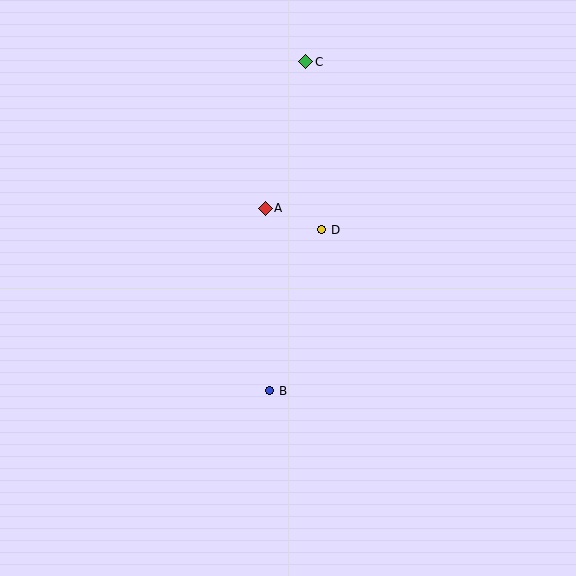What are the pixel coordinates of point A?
Point A is at (265, 208).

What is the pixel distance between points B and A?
The distance between B and A is 183 pixels.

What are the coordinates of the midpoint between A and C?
The midpoint between A and C is at (285, 135).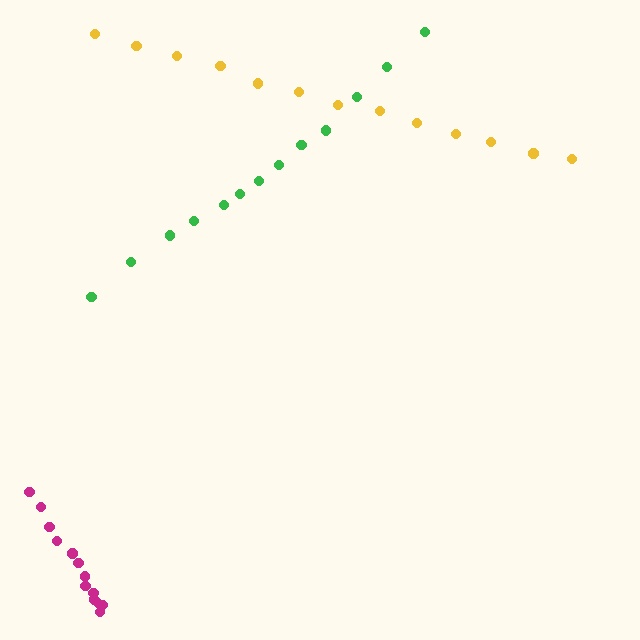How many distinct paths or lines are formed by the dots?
There are 3 distinct paths.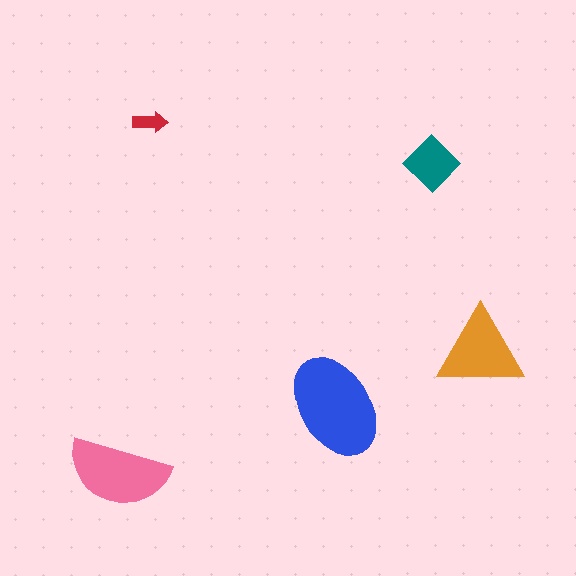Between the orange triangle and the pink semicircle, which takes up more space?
The pink semicircle.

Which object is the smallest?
The red arrow.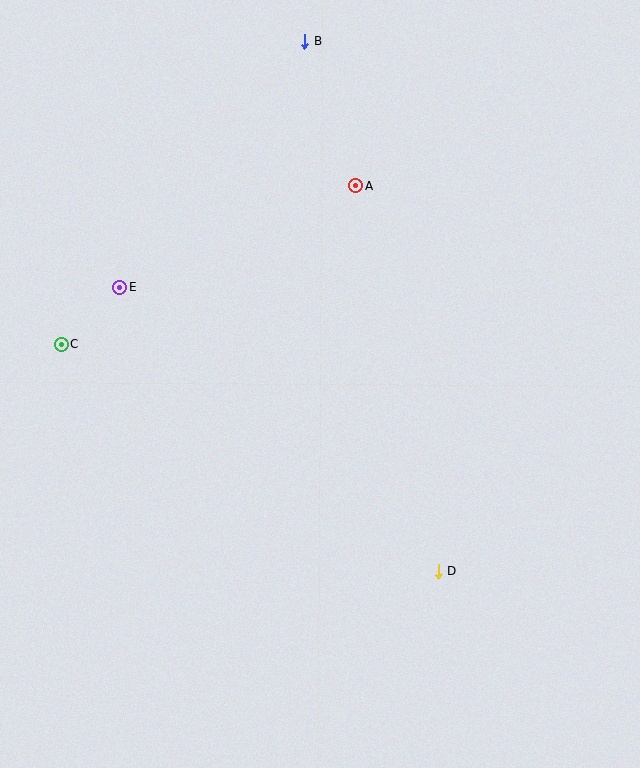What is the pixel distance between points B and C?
The distance between B and C is 389 pixels.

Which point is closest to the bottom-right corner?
Point D is closest to the bottom-right corner.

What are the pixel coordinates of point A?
Point A is at (356, 186).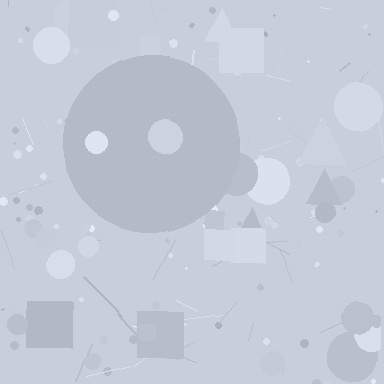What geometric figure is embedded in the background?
A circle is embedded in the background.